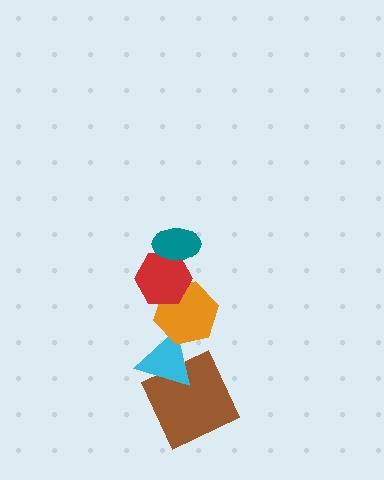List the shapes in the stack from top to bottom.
From top to bottom: the teal ellipse, the red hexagon, the orange hexagon, the cyan triangle, the brown square.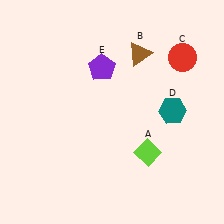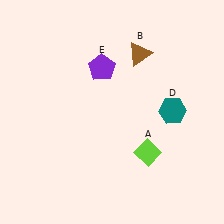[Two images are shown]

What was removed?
The red circle (C) was removed in Image 2.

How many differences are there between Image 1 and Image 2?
There is 1 difference between the two images.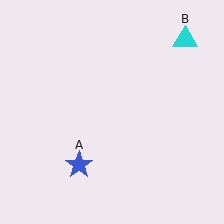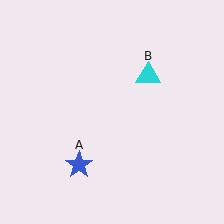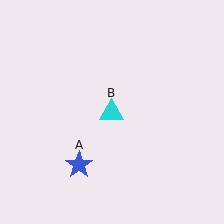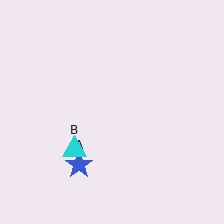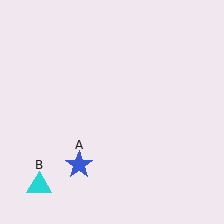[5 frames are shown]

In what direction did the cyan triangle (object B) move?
The cyan triangle (object B) moved down and to the left.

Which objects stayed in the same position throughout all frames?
Blue star (object A) remained stationary.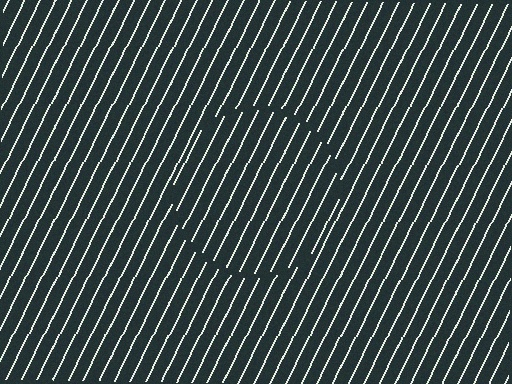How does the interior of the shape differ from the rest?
The interior of the shape contains the same grating, shifted by half a period — the contour is defined by the phase discontinuity where line-ends from the inner and outer gratings abut.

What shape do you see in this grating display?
An illusory circle. The interior of the shape contains the same grating, shifted by half a period — the contour is defined by the phase discontinuity where line-ends from the inner and outer gratings abut.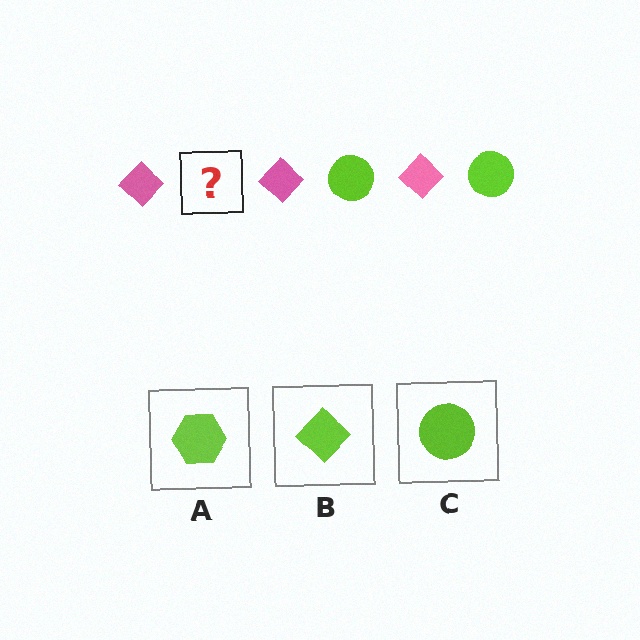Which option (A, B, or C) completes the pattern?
C.